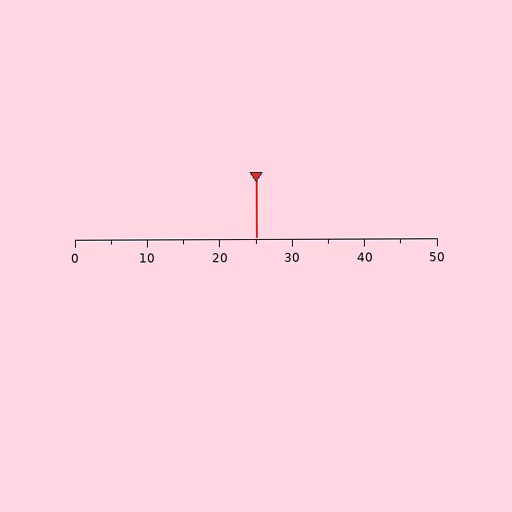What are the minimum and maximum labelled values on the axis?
The axis runs from 0 to 50.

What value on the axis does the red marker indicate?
The marker indicates approximately 25.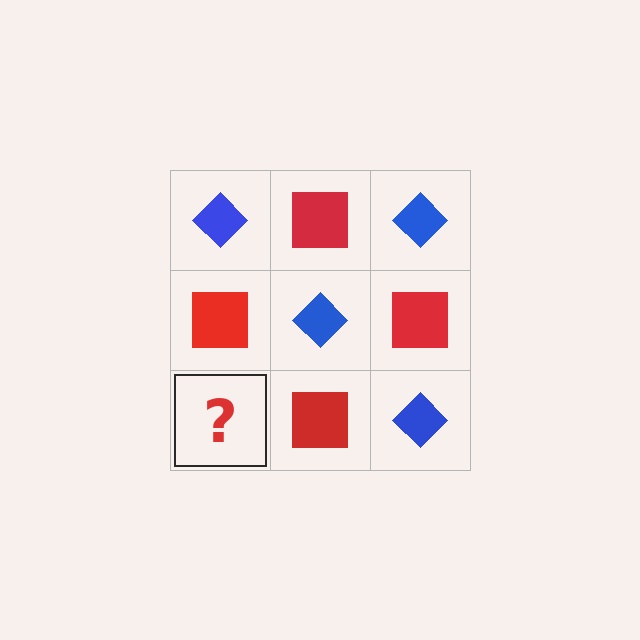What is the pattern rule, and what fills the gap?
The rule is that it alternates blue diamond and red square in a checkerboard pattern. The gap should be filled with a blue diamond.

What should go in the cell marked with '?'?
The missing cell should contain a blue diamond.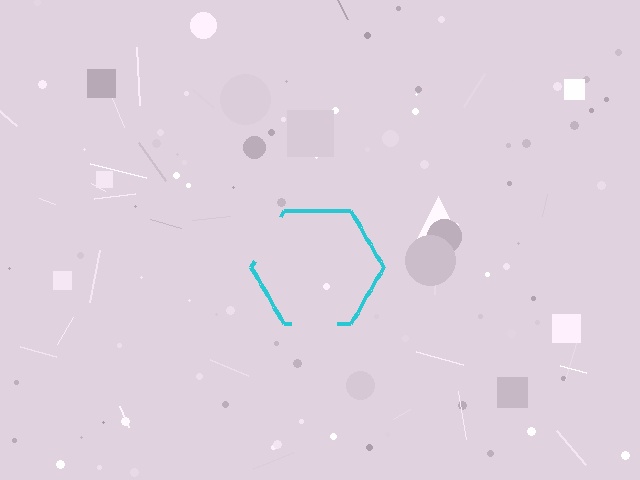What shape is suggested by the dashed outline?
The dashed outline suggests a hexagon.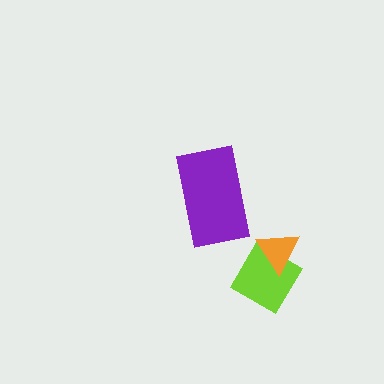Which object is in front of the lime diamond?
The orange triangle is in front of the lime diamond.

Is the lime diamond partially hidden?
Yes, it is partially covered by another shape.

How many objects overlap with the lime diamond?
1 object overlaps with the lime diamond.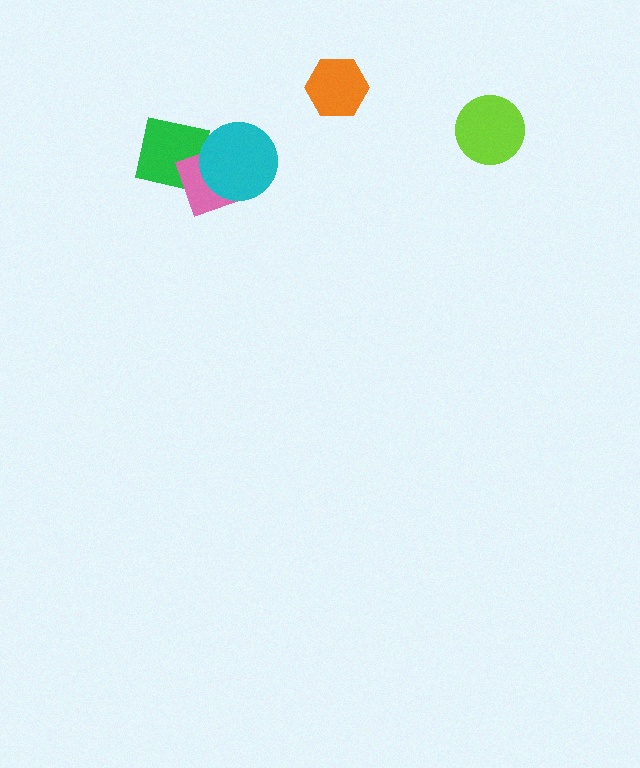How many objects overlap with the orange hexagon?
0 objects overlap with the orange hexagon.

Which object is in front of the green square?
The pink diamond is in front of the green square.